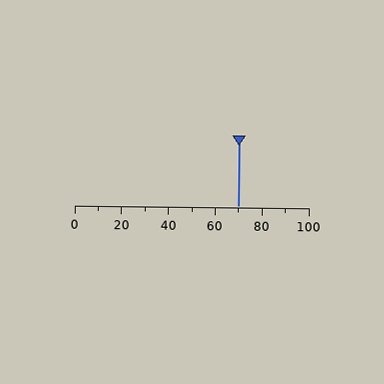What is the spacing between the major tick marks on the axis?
The major ticks are spaced 20 apart.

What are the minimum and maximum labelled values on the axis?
The axis runs from 0 to 100.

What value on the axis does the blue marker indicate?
The marker indicates approximately 70.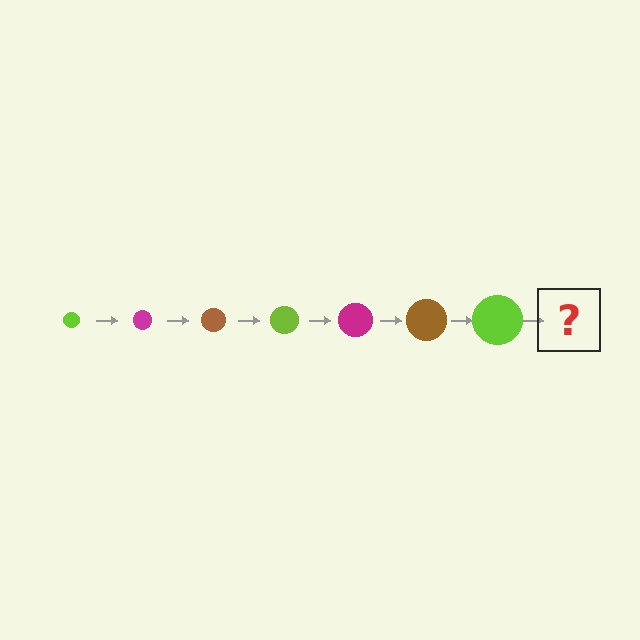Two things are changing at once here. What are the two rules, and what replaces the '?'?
The two rules are that the circle grows larger each step and the color cycles through lime, magenta, and brown. The '?' should be a magenta circle, larger than the previous one.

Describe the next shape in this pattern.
It should be a magenta circle, larger than the previous one.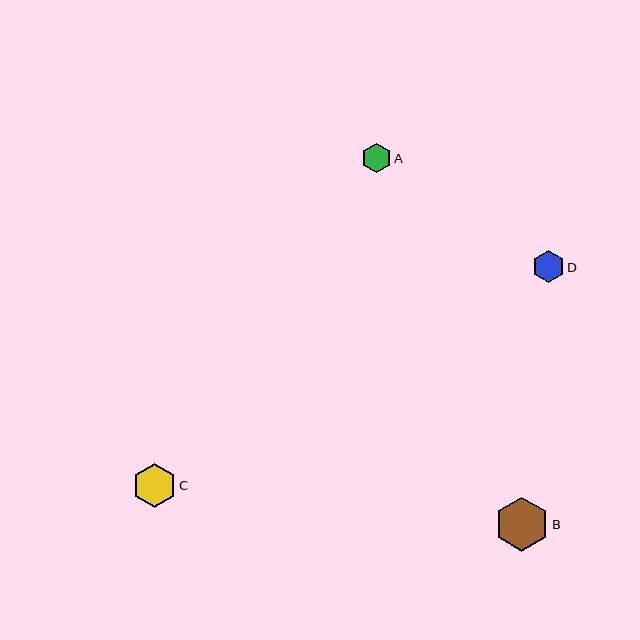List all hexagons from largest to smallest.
From largest to smallest: B, C, D, A.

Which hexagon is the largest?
Hexagon B is the largest with a size of approximately 54 pixels.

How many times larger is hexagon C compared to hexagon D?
Hexagon C is approximately 1.4 times the size of hexagon D.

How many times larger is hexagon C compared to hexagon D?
Hexagon C is approximately 1.4 times the size of hexagon D.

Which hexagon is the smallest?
Hexagon A is the smallest with a size of approximately 29 pixels.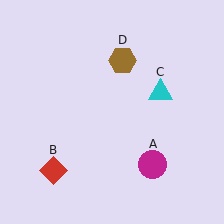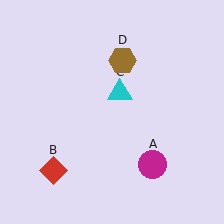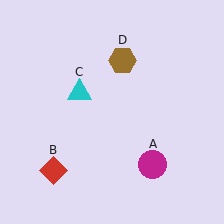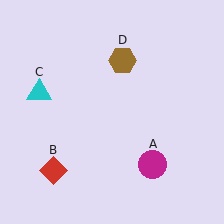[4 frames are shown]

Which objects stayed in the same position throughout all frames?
Magenta circle (object A) and red diamond (object B) and brown hexagon (object D) remained stationary.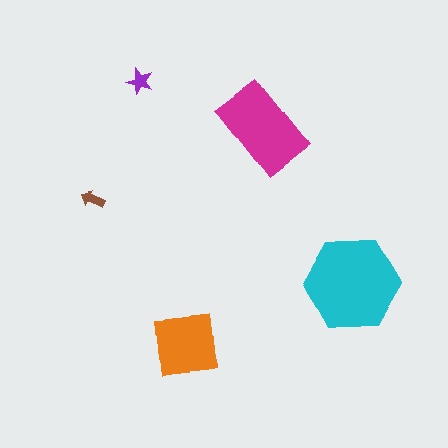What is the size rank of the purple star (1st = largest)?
4th.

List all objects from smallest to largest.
The brown arrow, the purple star, the orange square, the magenta rectangle, the cyan hexagon.